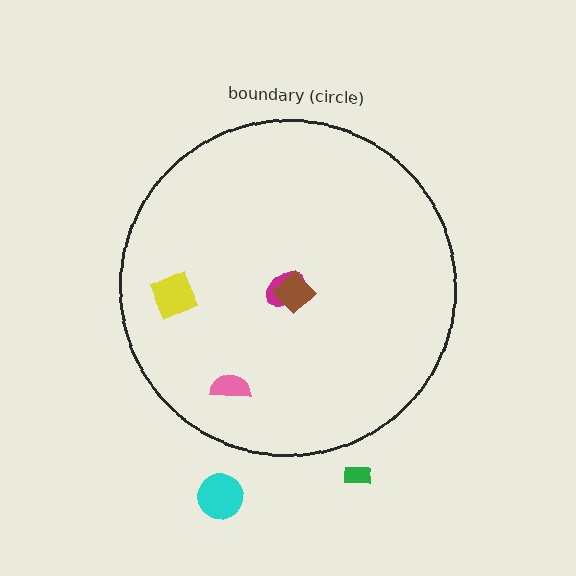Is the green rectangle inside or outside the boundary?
Outside.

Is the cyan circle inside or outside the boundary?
Outside.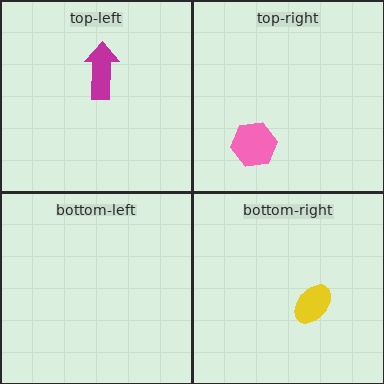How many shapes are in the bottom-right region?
1.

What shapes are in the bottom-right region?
The yellow ellipse.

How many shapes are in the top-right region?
1.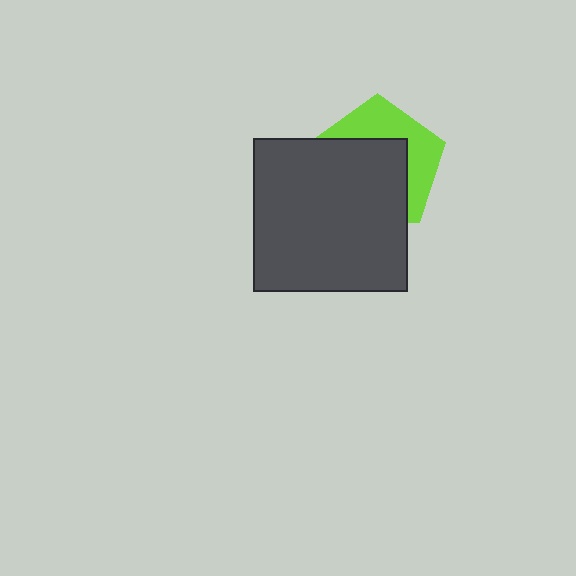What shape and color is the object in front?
The object in front is a dark gray square.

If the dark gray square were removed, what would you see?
You would see the complete lime pentagon.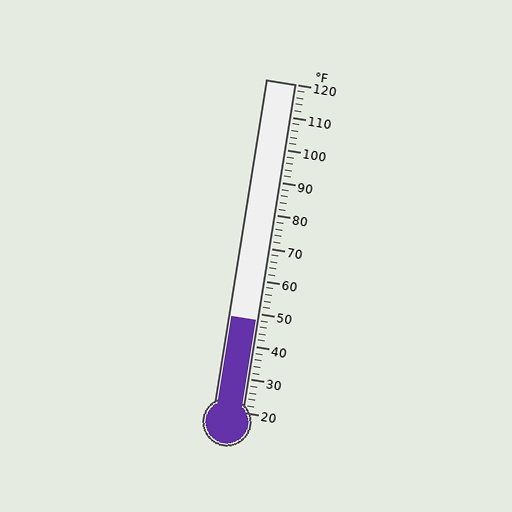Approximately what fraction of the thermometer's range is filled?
The thermometer is filled to approximately 30% of its range.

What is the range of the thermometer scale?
The thermometer scale ranges from 20°F to 120°F.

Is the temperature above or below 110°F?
The temperature is below 110°F.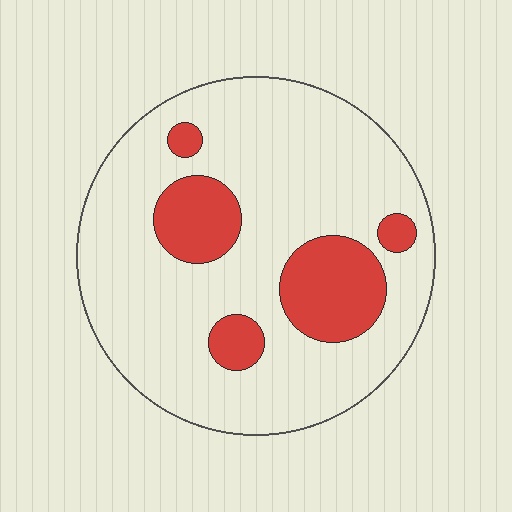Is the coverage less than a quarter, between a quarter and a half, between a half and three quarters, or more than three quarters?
Less than a quarter.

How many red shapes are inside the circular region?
5.